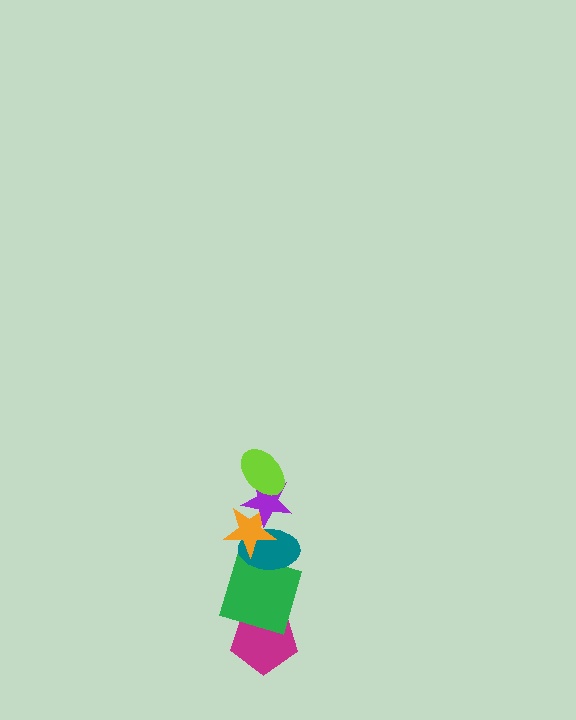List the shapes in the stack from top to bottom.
From top to bottom: the lime ellipse, the purple star, the orange star, the teal ellipse, the green square, the magenta pentagon.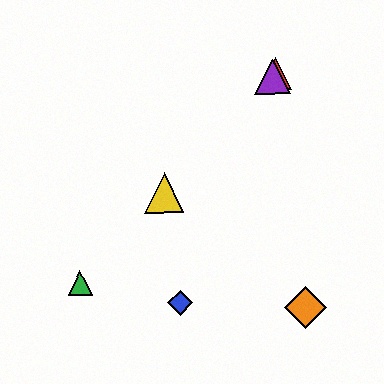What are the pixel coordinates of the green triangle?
The green triangle is at (80, 283).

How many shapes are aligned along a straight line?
4 shapes (the red triangle, the green triangle, the yellow triangle, the purple triangle) are aligned along a straight line.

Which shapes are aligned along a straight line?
The red triangle, the green triangle, the yellow triangle, the purple triangle are aligned along a straight line.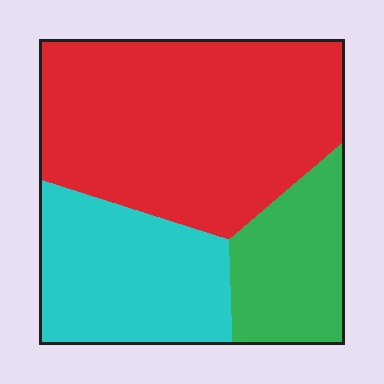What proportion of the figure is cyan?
Cyan covers about 30% of the figure.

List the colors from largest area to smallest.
From largest to smallest: red, cyan, green.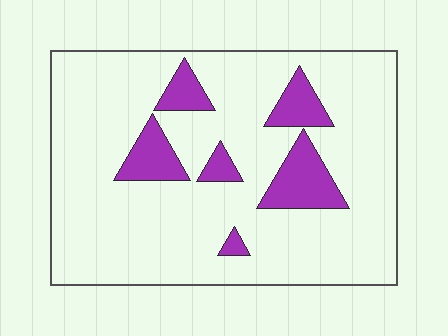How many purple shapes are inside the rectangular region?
6.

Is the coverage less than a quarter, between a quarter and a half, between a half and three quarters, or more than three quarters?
Less than a quarter.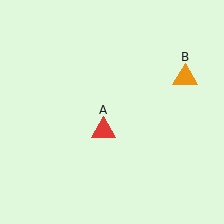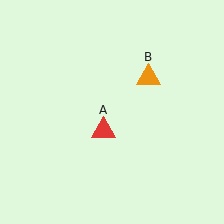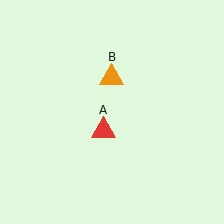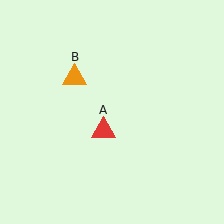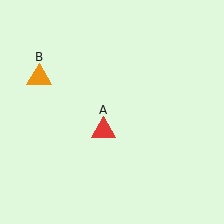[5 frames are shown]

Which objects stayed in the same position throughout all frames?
Red triangle (object A) remained stationary.